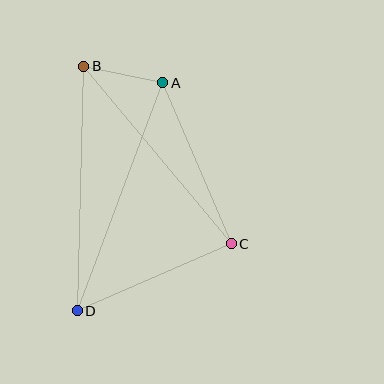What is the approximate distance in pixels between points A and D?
The distance between A and D is approximately 243 pixels.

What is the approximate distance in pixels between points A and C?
The distance between A and C is approximately 175 pixels.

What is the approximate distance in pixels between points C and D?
The distance between C and D is approximately 168 pixels.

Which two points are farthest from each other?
Points B and D are farthest from each other.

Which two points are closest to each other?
Points A and B are closest to each other.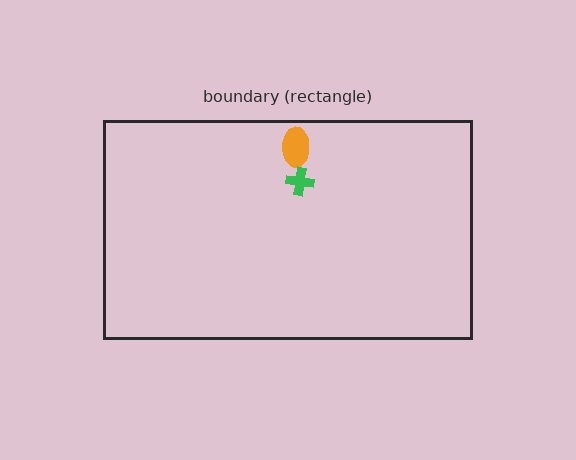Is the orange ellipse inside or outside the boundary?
Inside.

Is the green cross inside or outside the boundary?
Inside.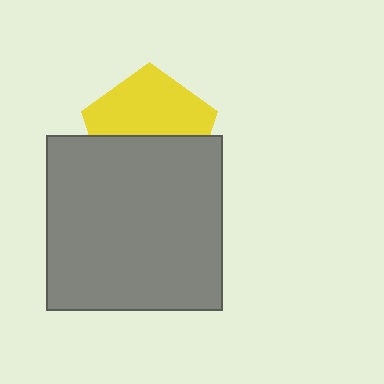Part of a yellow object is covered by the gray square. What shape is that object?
It is a pentagon.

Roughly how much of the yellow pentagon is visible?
About half of it is visible (roughly 53%).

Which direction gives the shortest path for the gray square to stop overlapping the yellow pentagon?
Moving down gives the shortest separation.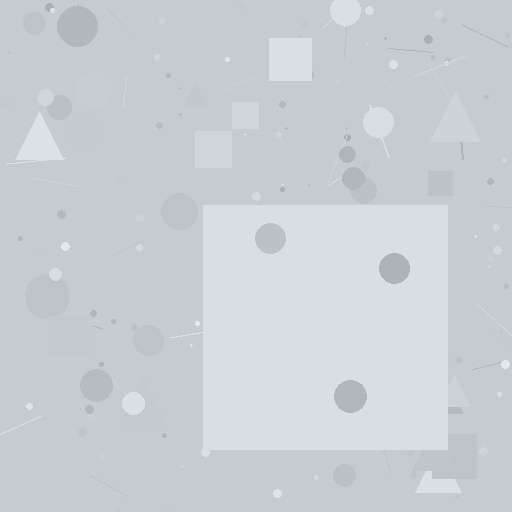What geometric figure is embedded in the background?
A square is embedded in the background.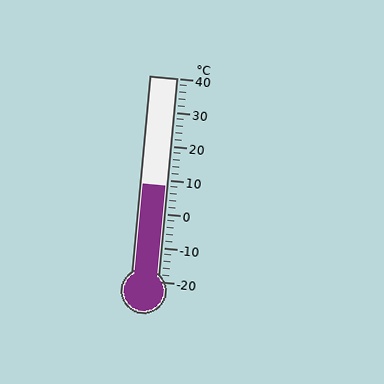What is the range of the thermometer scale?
The thermometer scale ranges from -20°C to 40°C.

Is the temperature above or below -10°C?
The temperature is above -10°C.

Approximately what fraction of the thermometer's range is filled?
The thermometer is filled to approximately 45% of its range.